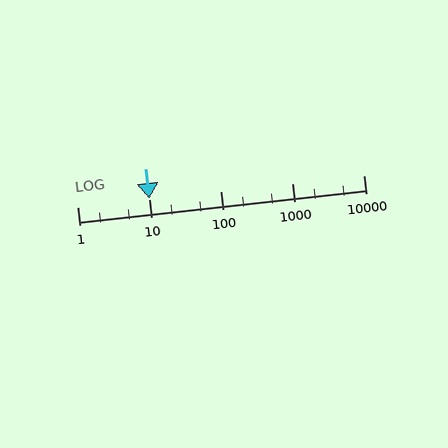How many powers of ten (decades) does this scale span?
The scale spans 4 decades, from 1 to 10000.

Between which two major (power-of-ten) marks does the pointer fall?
The pointer is between 10 and 100.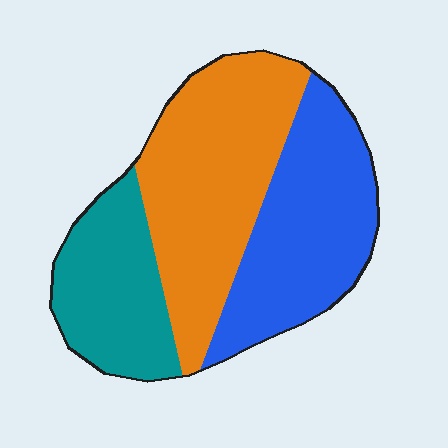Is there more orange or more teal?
Orange.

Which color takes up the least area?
Teal, at roughly 25%.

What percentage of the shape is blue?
Blue takes up about one third (1/3) of the shape.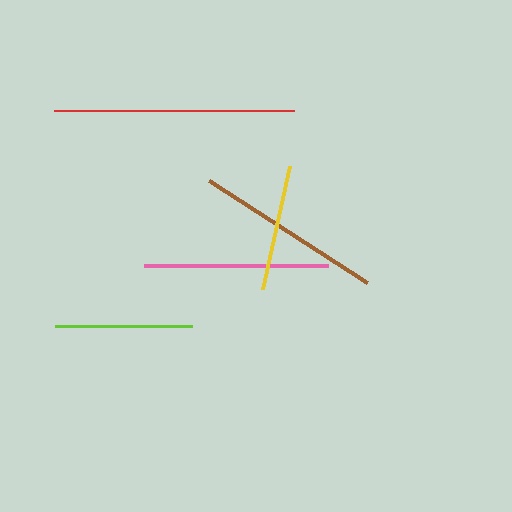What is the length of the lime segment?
The lime segment is approximately 137 pixels long.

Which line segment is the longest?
The red line is the longest at approximately 240 pixels.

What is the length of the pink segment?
The pink segment is approximately 184 pixels long.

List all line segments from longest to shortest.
From longest to shortest: red, brown, pink, lime, yellow.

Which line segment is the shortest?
The yellow line is the shortest at approximately 125 pixels.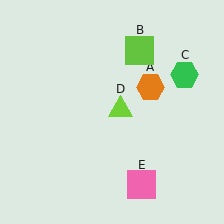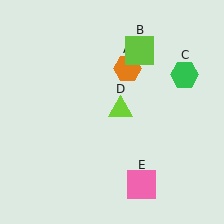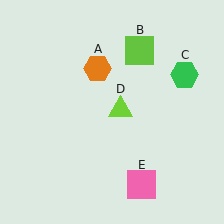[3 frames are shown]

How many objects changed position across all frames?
1 object changed position: orange hexagon (object A).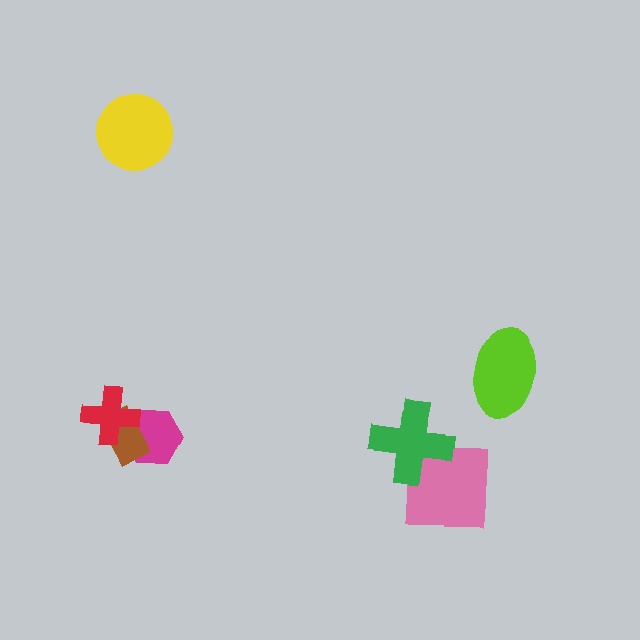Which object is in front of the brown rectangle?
The red cross is in front of the brown rectangle.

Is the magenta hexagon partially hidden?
Yes, it is partially covered by another shape.